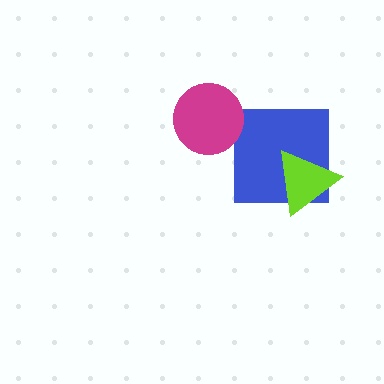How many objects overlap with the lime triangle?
1 object overlaps with the lime triangle.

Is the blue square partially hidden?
Yes, it is partially covered by another shape.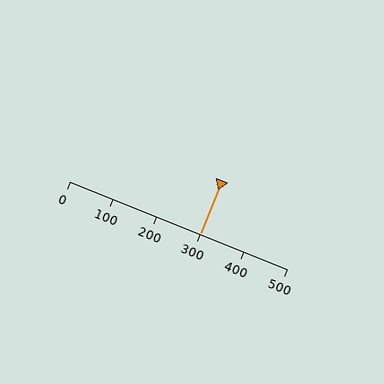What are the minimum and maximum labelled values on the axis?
The axis runs from 0 to 500.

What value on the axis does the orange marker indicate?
The marker indicates approximately 300.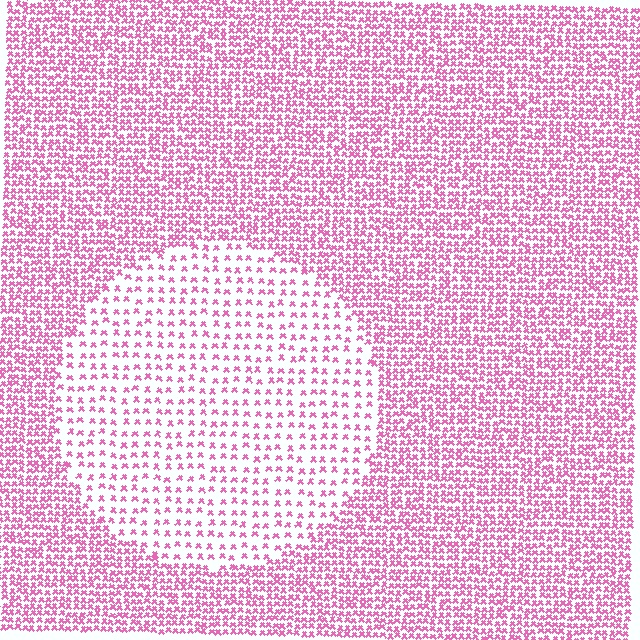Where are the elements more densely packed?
The elements are more densely packed outside the circle boundary.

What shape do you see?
I see a circle.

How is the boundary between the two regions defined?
The boundary is defined by a change in element density (approximately 2.4x ratio). All elements are the same color, size, and shape.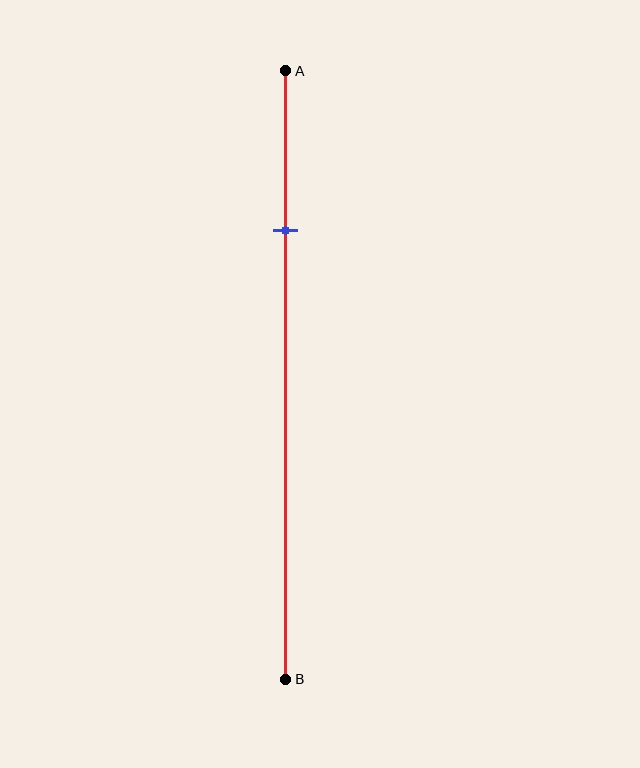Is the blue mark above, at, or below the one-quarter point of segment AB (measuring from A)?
The blue mark is approximately at the one-quarter point of segment AB.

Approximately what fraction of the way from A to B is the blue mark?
The blue mark is approximately 25% of the way from A to B.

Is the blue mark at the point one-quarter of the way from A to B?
Yes, the mark is approximately at the one-quarter point.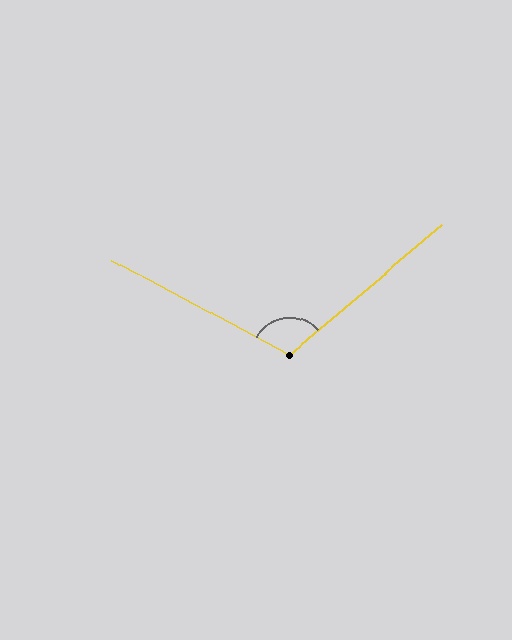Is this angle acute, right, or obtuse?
It is obtuse.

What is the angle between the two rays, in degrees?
Approximately 112 degrees.